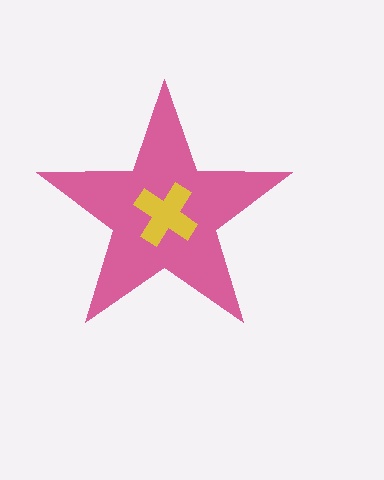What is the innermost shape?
The yellow cross.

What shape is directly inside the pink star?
The yellow cross.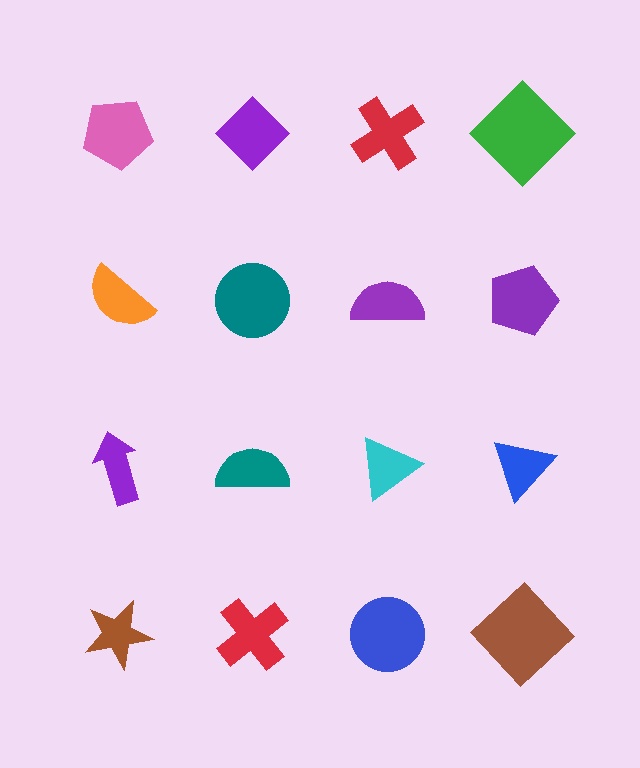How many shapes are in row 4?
4 shapes.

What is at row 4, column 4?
A brown diamond.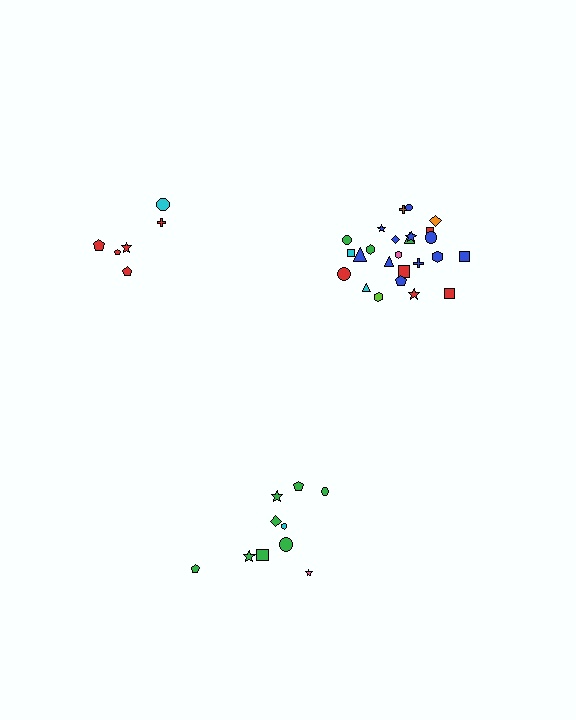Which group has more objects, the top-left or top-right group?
The top-right group.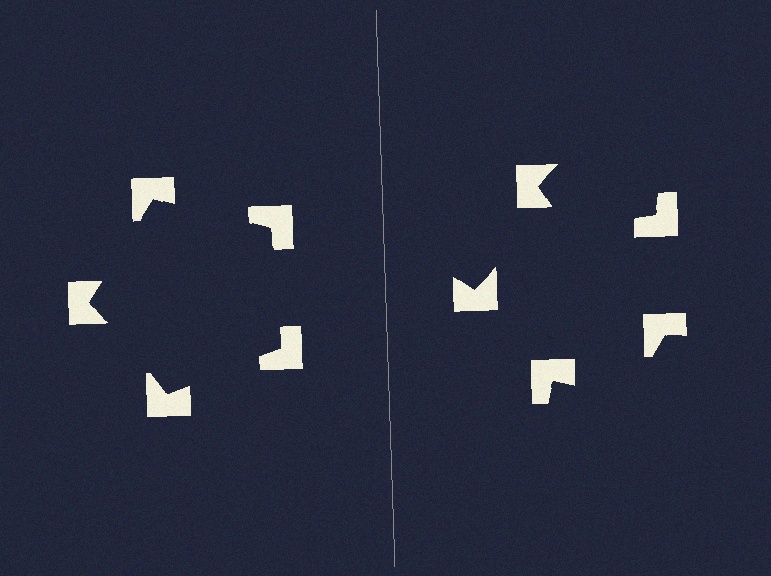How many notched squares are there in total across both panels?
10 — 5 on each side.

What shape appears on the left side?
An illusory pentagon.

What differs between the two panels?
The notched squares are positioned identically on both sides; only the wedge orientations differ. On the left they align to a pentagon; on the right they are misaligned.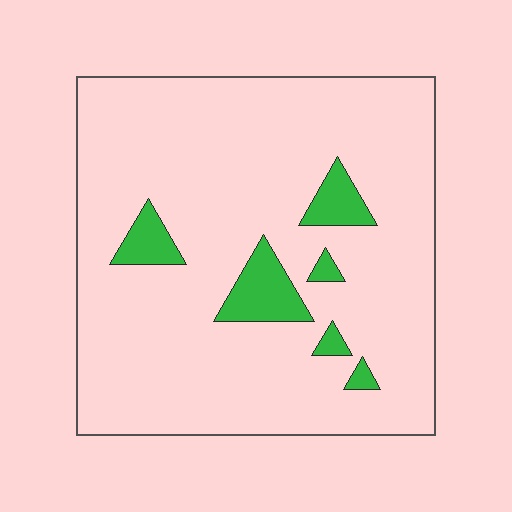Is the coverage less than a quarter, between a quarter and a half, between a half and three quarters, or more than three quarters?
Less than a quarter.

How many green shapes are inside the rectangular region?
6.